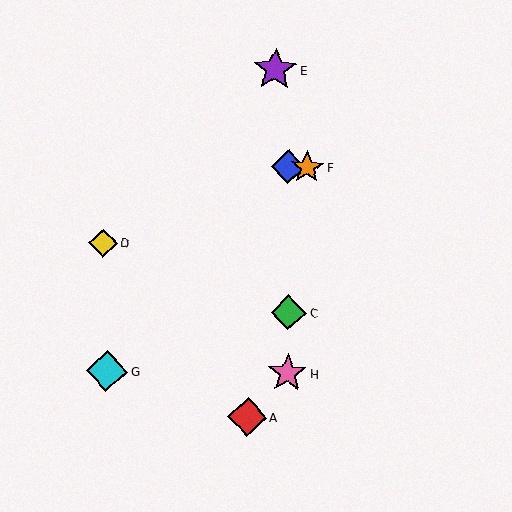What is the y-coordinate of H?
Object H is at y≈373.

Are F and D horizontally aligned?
No, F is at y≈167 and D is at y≈243.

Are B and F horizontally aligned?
Yes, both are at y≈167.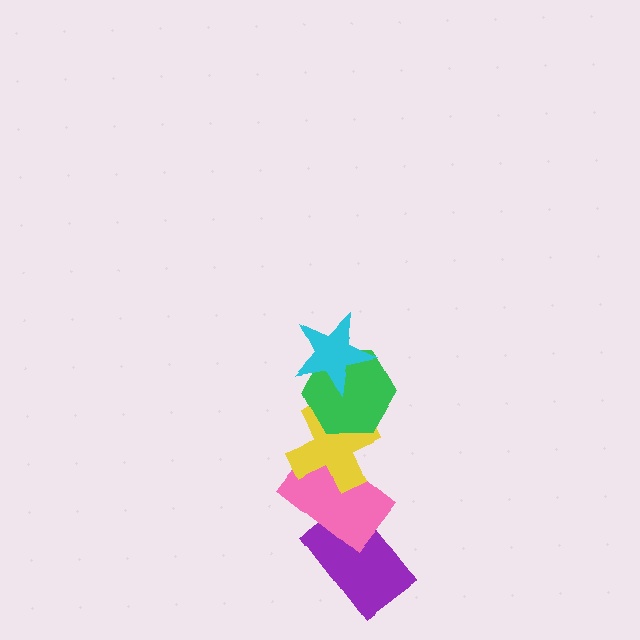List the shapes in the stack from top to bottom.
From top to bottom: the cyan star, the green hexagon, the yellow cross, the pink rectangle, the purple rectangle.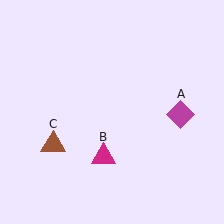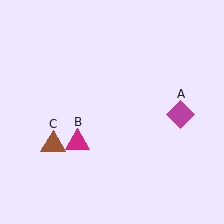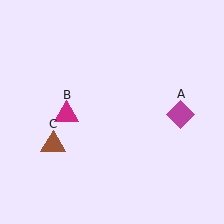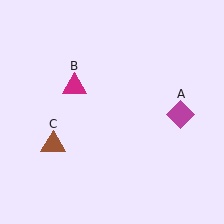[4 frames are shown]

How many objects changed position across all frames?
1 object changed position: magenta triangle (object B).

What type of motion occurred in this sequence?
The magenta triangle (object B) rotated clockwise around the center of the scene.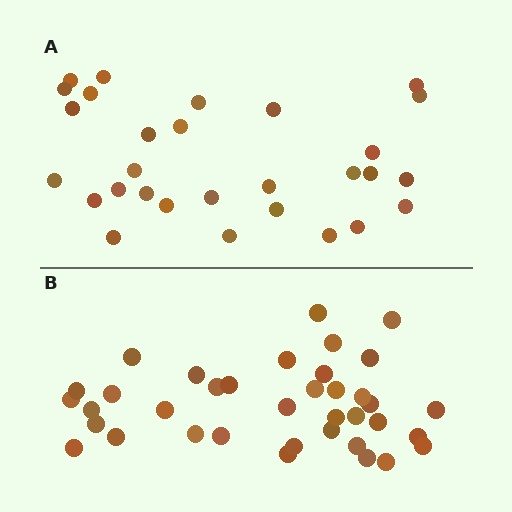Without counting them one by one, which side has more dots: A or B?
Region B (the bottom region) has more dots.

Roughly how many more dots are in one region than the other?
Region B has roughly 8 or so more dots than region A.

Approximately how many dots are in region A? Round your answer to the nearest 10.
About 30 dots. (The exact count is 29, which rounds to 30.)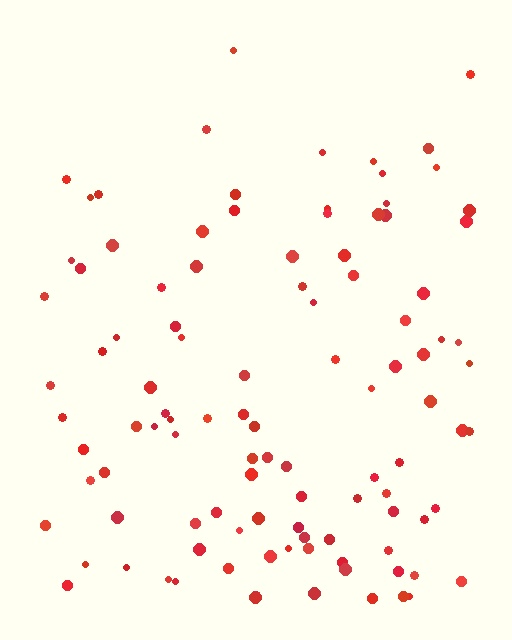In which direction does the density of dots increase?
From top to bottom, with the bottom side densest.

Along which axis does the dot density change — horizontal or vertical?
Vertical.